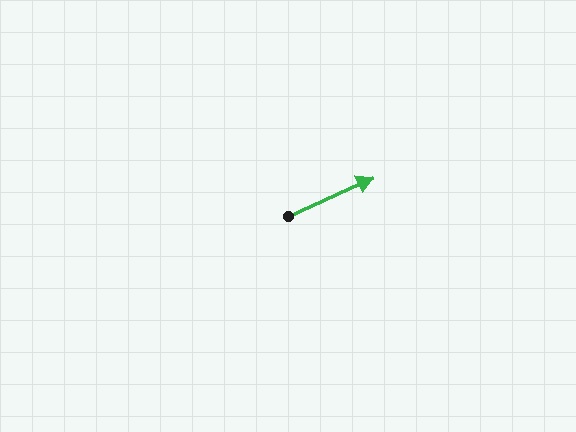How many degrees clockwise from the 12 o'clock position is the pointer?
Approximately 66 degrees.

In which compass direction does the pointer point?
Northeast.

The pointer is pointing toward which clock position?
Roughly 2 o'clock.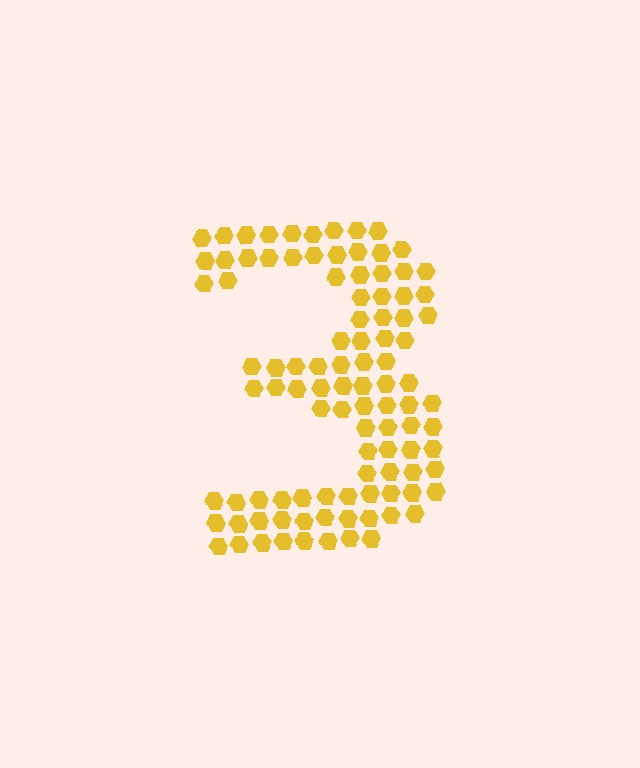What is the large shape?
The large shape is the digit 3.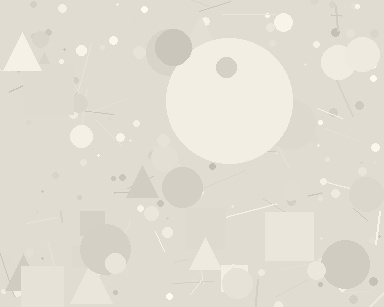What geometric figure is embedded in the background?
A circle is embedded in the background.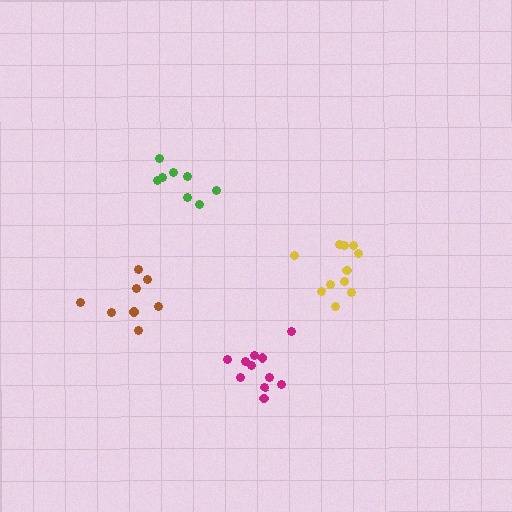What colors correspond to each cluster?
The clusters are colored: magenta, yellow, green, brown.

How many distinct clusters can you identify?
There are 4 distinct clusters.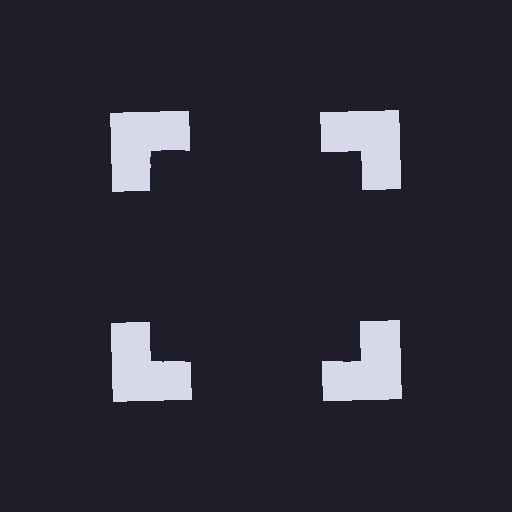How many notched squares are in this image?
There are 4 — one at each vertex of the illusory square.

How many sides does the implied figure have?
4 sides.